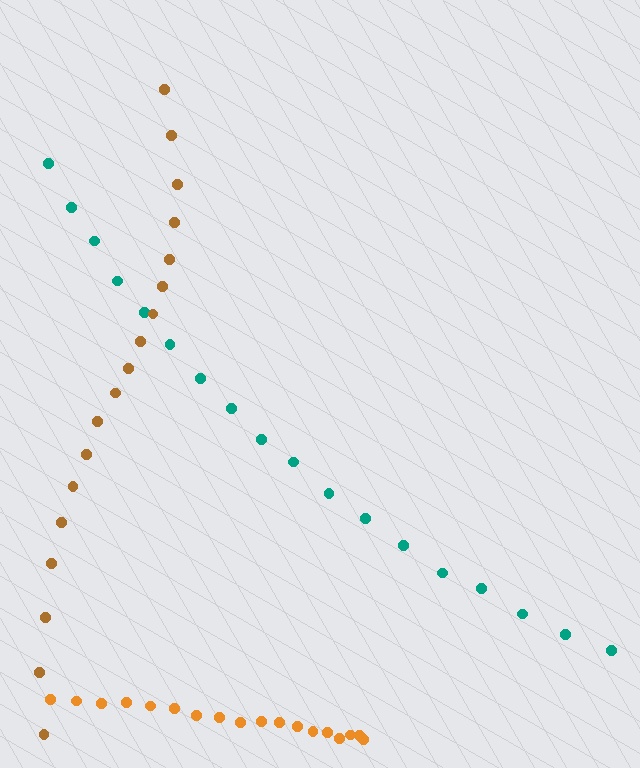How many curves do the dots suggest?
There are 3 distinct paths.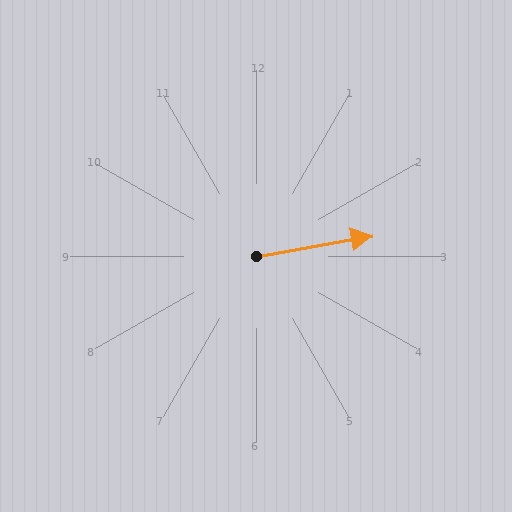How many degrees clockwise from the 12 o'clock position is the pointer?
Approximately 80 degrees.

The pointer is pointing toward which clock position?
Roughly 3 o'clock.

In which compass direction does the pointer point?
East.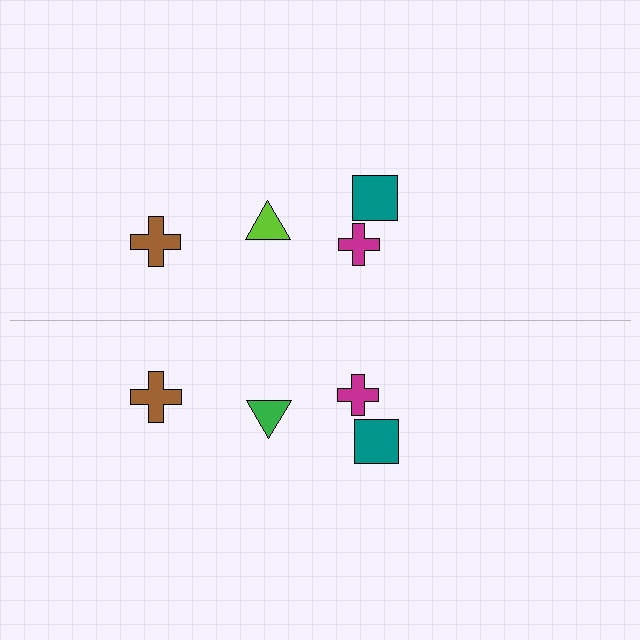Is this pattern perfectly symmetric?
No, the pattern is not perfectly symmetric. The green triangle on the bottom side breaks the symmetry — its mirror counterpart is lime.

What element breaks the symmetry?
The green triangle on the bottom side breaks the symmetry — its mirror counterpart is lime.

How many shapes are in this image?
There are 8 shapes in this image.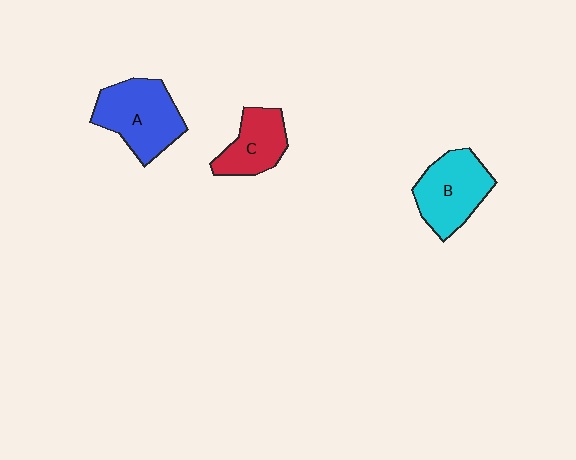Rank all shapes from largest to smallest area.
From largest to smallest: A (blue), B (cyan), C (red).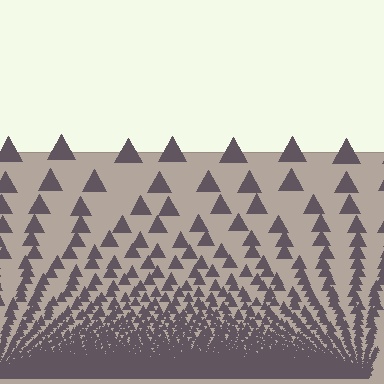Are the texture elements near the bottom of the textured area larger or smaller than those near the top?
Smaller. The gradient is inverted — elements near the bottom are smaller and denser.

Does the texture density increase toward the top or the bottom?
Density increases toward the bottom.